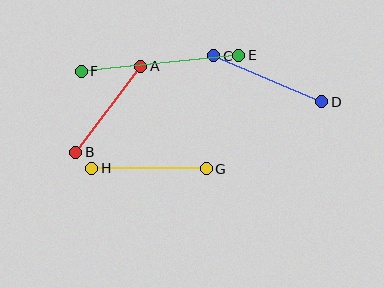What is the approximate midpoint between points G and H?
The midpoint is at approximately (149, 169) pixels.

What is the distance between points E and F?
The distance is approximately 159 pixels.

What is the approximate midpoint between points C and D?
The midpoint is at approximately (268, 79) pixels.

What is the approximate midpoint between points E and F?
The midpoint is at approximately (160, 63) pixels.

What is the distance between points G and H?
The distance is approximately 114 pixels.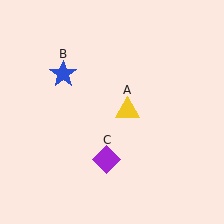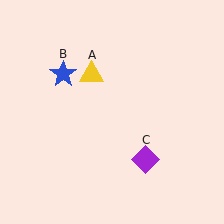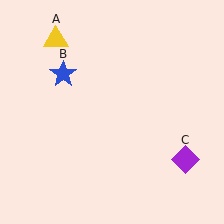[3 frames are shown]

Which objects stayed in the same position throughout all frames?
Blue star (object B) remained stationary.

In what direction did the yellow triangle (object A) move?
The yellow triangle (object A) moved up and to the left.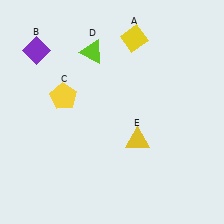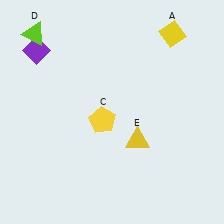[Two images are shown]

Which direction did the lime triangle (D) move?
The lime triangle (D) moved left.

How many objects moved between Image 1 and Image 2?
3 objects moved between the two images.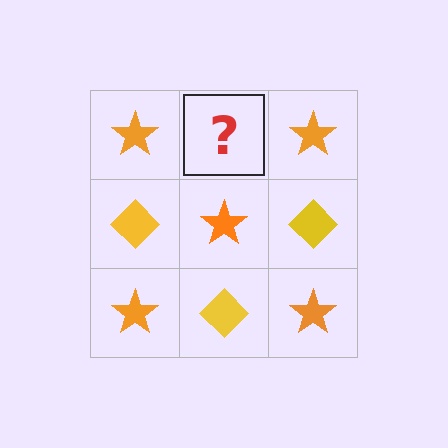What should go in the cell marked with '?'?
The missing cell should contain a yellow diamond.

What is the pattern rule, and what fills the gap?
The rule is that it alternates orange star and yellow diamond in a checkerboard pattern. The gap should be filled with a yellow diamond.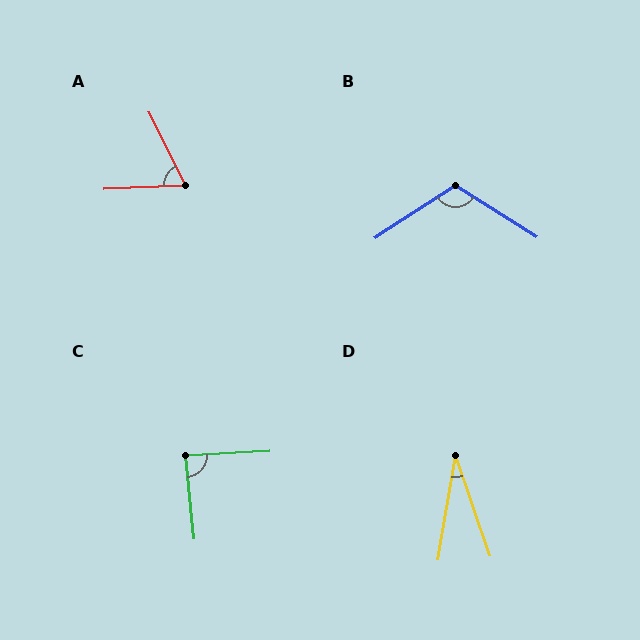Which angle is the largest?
B, at approximately 114 degrees.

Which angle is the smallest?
D, at approximately 28 degrees.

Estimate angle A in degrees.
Approximately 66 degrees.